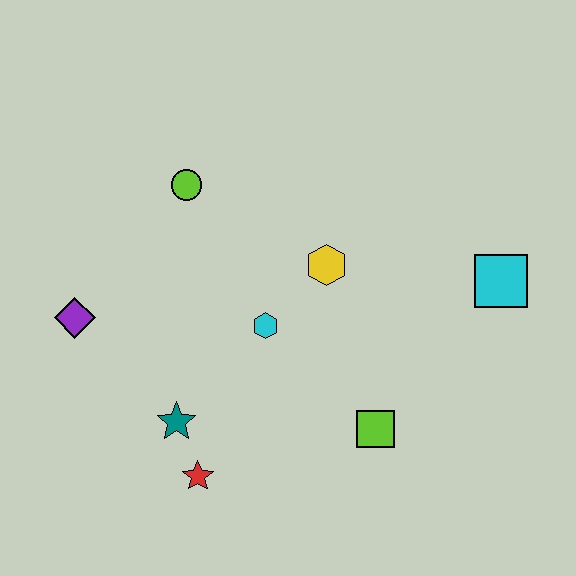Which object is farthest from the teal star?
The cyan square is farthest from the teal star.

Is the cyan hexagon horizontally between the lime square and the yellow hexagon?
No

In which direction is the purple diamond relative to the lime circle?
The purple diamond is below the lime circle.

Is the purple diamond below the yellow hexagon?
Yes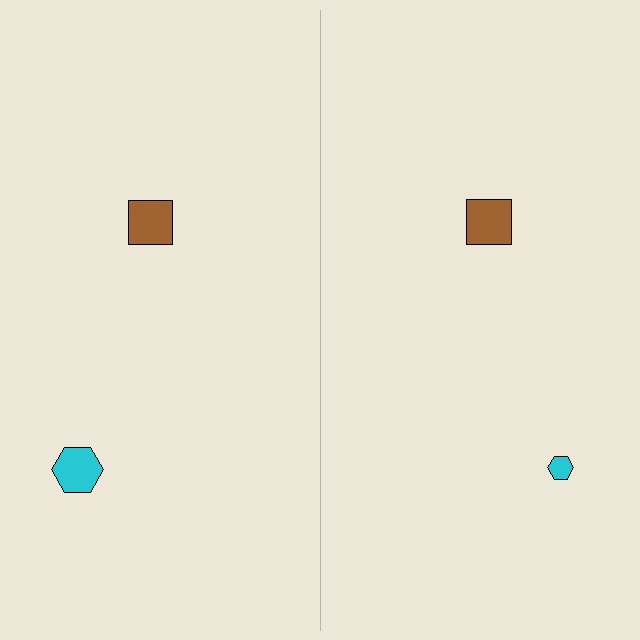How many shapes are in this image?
There are 4 shapes in this image.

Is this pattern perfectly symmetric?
No, the pattern is not perfectly symmetric. The cyan hexagon on the right side has a different size than its mirror counterpart.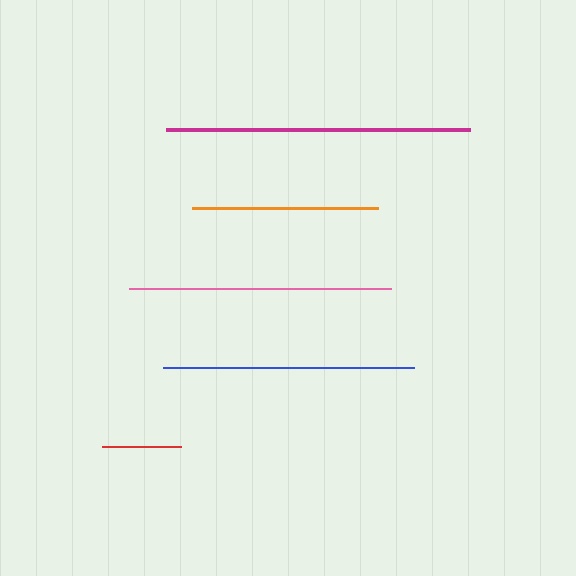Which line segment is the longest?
The magenta line is the longest at approximately 304 pixels.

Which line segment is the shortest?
The red line is the shortest at approximately 78 pixels.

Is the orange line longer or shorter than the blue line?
The blue line is longer than the orange line.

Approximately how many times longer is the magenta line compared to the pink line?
The magenta line is approximately 1.2 times the length of the pink line.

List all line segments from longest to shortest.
From longest to shortest: magenta, pink, blue, orange, red.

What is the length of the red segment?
The red segment is approximately 78 pixels long.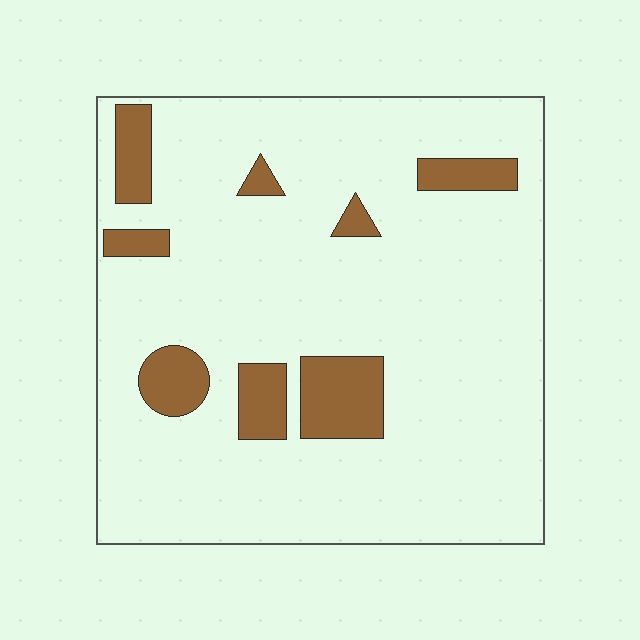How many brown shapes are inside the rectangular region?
8.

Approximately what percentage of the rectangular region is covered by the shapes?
Approximately 15%.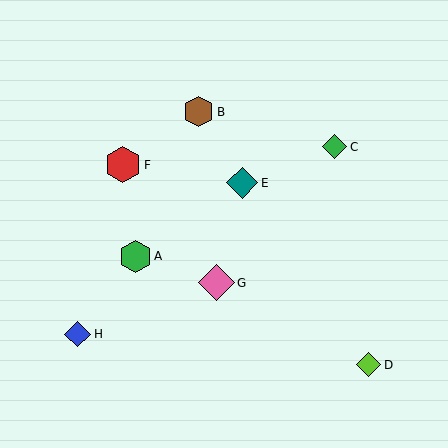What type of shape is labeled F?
Shape F is a red hexagon.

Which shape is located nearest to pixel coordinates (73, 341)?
The blue diamond (labeled H) at (78, 334) is nearest to that location.